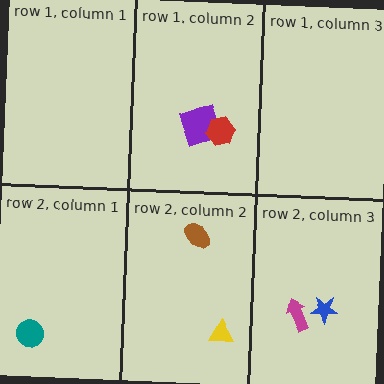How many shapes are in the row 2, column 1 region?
1.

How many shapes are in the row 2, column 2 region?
2.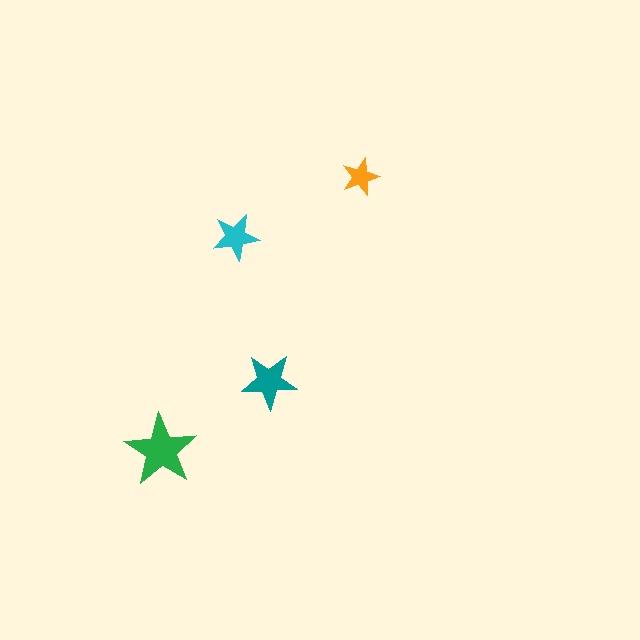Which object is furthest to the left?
The green star is leftmost.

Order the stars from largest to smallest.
the green one, the teal one, the cyan one, the orange one.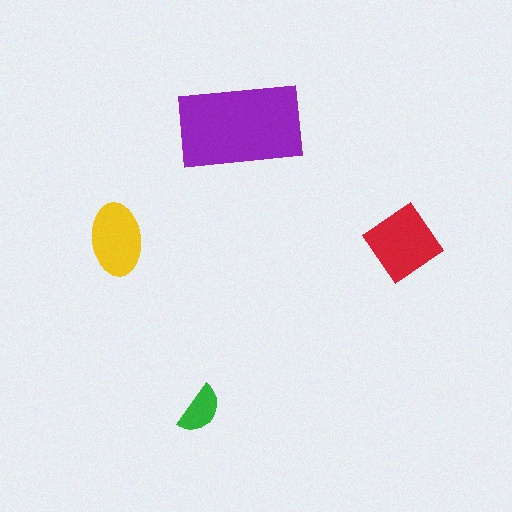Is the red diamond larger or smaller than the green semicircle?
Larger.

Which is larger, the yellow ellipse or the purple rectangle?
The purple rectangle.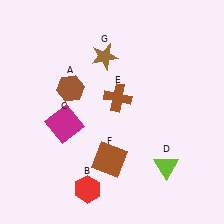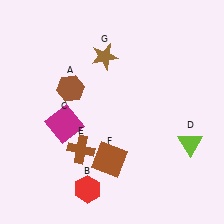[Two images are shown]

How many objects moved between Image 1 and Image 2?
2 objects moved between the two images.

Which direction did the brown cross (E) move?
The brown cross (E) moved down.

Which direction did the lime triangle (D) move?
The lime triangle (D) moved right.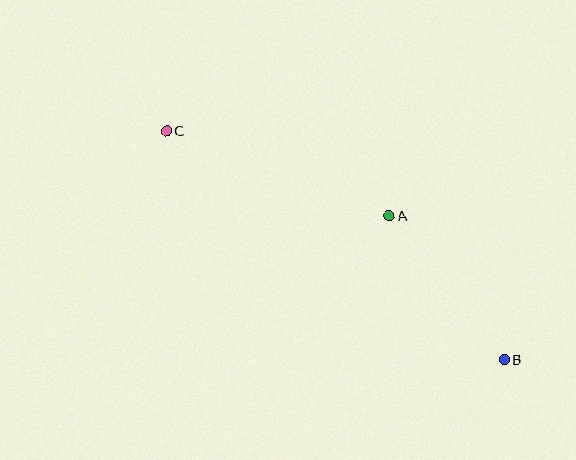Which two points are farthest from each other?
Points B and C are farthest from each other.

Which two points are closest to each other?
Points A and B are closest to each other.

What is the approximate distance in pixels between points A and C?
The distance between A and C is approximately 238 pixels.